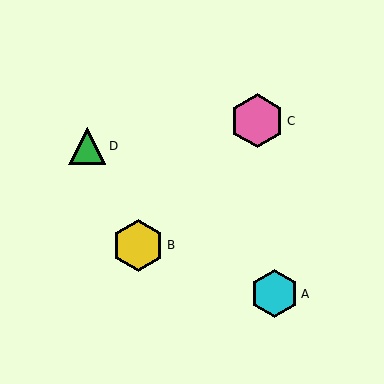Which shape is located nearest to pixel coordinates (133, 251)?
The yellow hexagon (labeled B) at (138, 245) is nearest to that location.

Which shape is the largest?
The pink hexagon (labeled C) is the largest.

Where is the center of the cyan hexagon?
The center of the cyan hexagon is at (275, 294).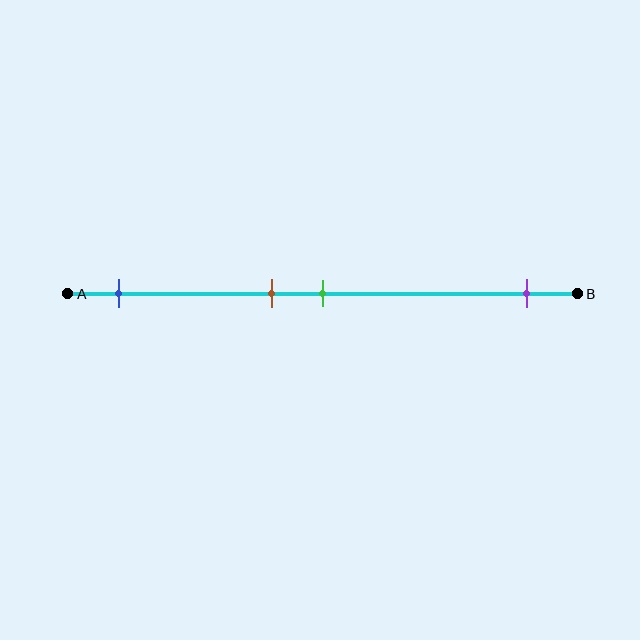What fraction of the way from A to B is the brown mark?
The brown mark is approximately 40% (0.4) of the way from A to B.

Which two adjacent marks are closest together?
The brown and green marks are the closest adjacent pair.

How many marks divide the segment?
There are 4 marks dividing the segment.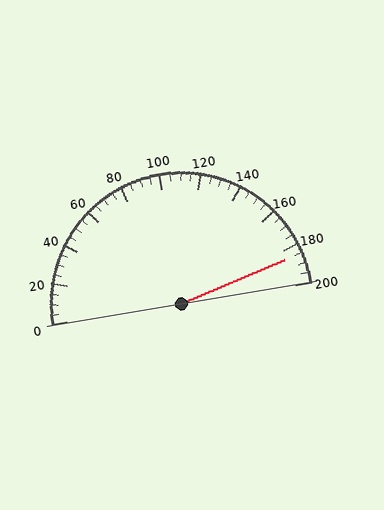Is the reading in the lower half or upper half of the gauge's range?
The reading is in the upper half of the range (0 to 200).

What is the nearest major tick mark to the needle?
The nearest major tick mark is 180.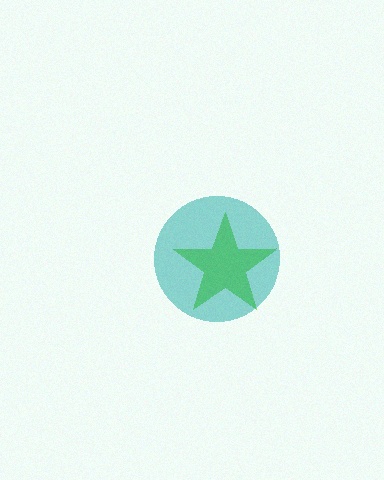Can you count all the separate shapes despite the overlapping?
Yes, there are 2 separate shapes.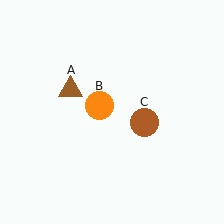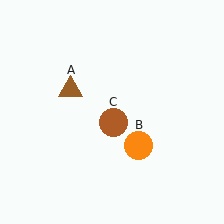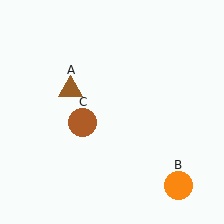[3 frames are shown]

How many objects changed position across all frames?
2 objects changed position: orange circle (object B), brown circle (object C).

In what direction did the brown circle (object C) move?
The brown circle (object C) moved left.